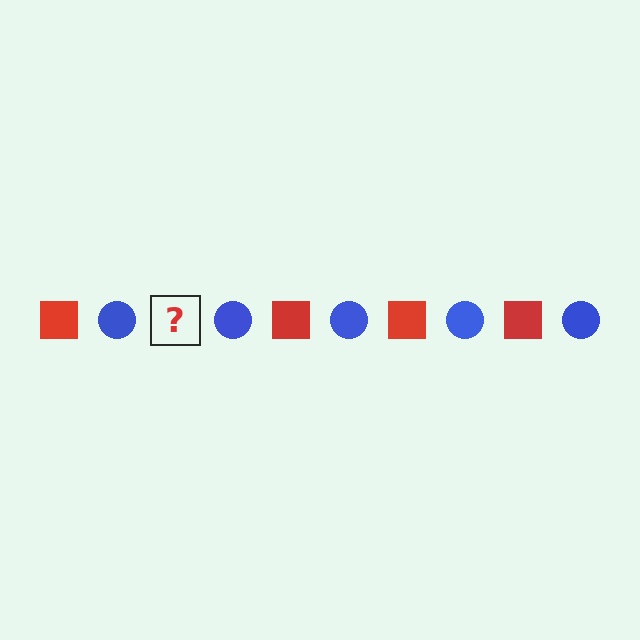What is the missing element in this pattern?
The missing element is a red square.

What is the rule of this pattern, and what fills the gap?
The rule is that the pattern alternates between red square and blue circle. The gap should be filled with a red square.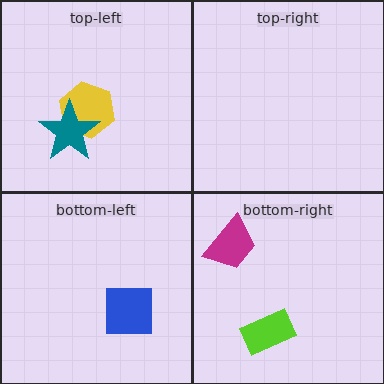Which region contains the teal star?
The top-left region.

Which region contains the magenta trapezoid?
The bottom-right region.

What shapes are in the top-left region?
The yellow hexagon, the teal star.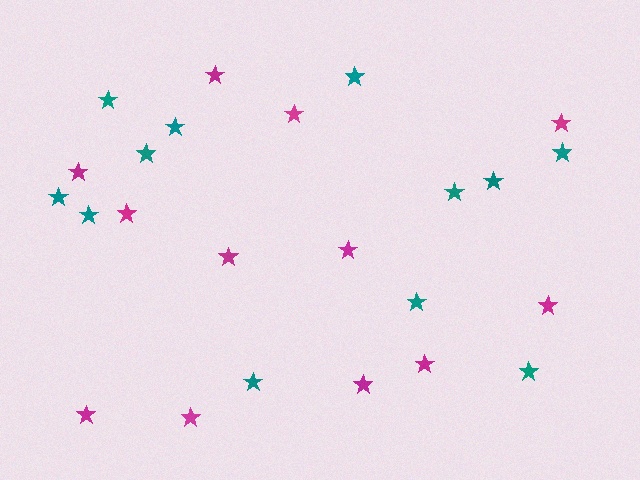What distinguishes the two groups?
There are 2 groups: one group of teal stars (12) and one group of magenta stars (12).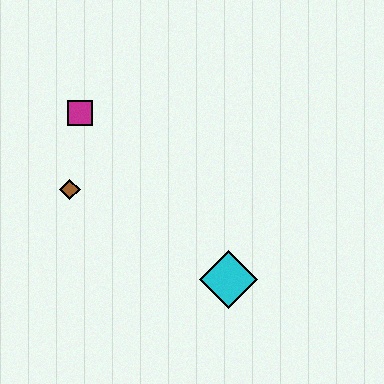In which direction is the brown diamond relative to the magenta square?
The brown diamond is below the magenta square.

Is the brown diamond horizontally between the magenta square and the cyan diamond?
No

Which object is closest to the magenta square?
The brown diamond is closest to the magenta square.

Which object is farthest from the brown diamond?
The cyan diamond is farthest from the brown diamond.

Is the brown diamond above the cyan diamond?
Yes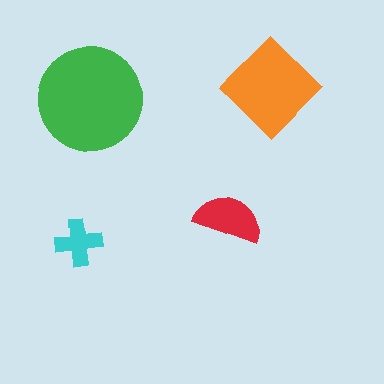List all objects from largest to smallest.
The green circle, the orange diamond, the red semicircle, the cyan cross.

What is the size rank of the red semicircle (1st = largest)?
3rd.